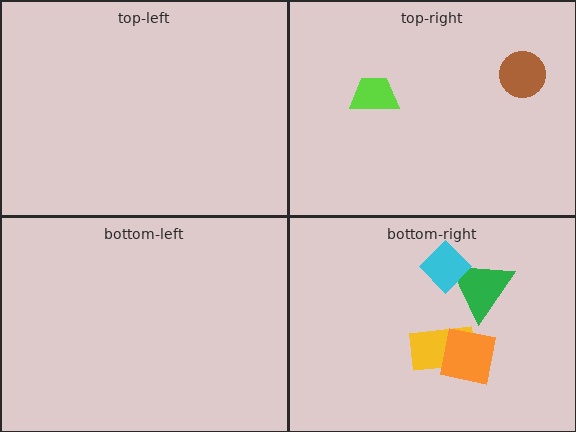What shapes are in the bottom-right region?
The green triangle, the yellow rectangle, the orange square, the cyan diamond.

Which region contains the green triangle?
The bottom-right region.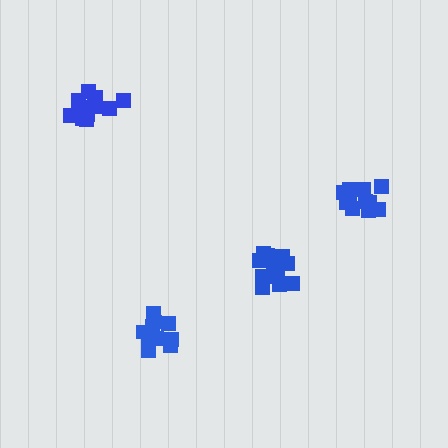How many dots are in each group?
Group 1: 11 dots, Group 2: 15 dots, Group 3: 11 dots, Group 4: 13 dots (50 total).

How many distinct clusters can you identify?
There are 4 distinct clusters.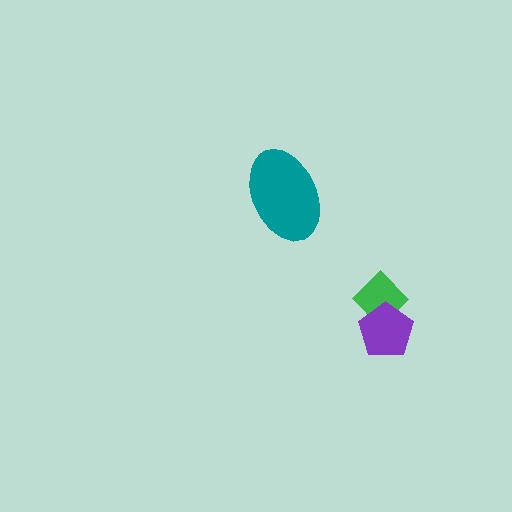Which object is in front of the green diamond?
The purple pentagon is in front of the green diamond.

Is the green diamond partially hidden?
Yes, it is partially covered by another shape.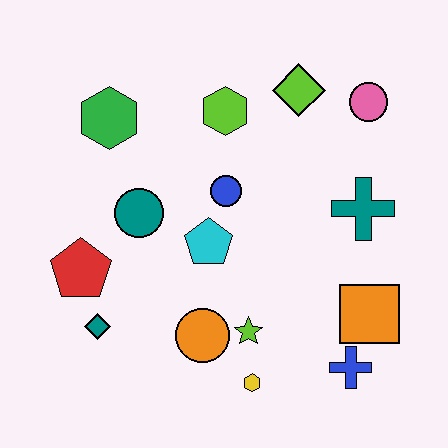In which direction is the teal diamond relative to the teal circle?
The teal diamond is below the teal circle.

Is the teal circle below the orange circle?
No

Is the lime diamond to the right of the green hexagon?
Yes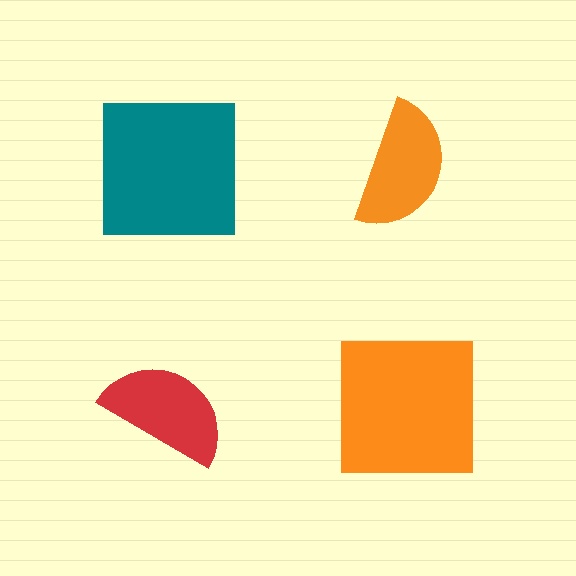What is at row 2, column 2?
An orange square.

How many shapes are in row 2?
2 shapes.